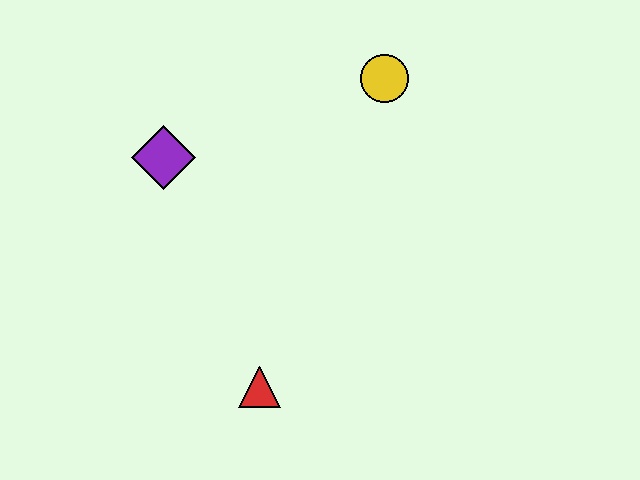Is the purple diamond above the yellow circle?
No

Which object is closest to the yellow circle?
The purple diamond is closest to the yellow circle.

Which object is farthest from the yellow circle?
The red triangle is farthest from the yellow circle.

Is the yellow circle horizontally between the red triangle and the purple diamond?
No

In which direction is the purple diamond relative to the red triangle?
The purple diamond is above the red triangle.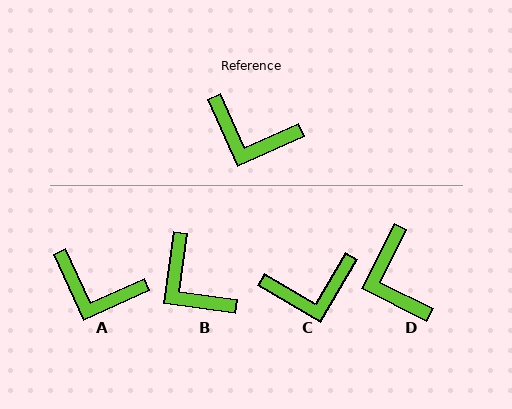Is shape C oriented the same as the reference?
No, it is off by about 36 degrees.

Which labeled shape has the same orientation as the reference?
A.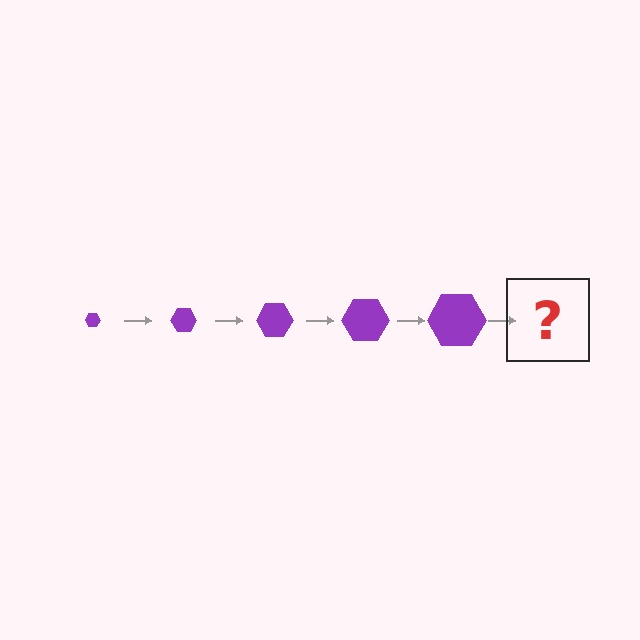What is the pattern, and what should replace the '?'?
The pattern is that the hexagon gets progressively larger each step. The '?' should be a purple hexagon, larger than the previous one.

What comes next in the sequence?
The next element should be a purple hexagon, larger than the previous one.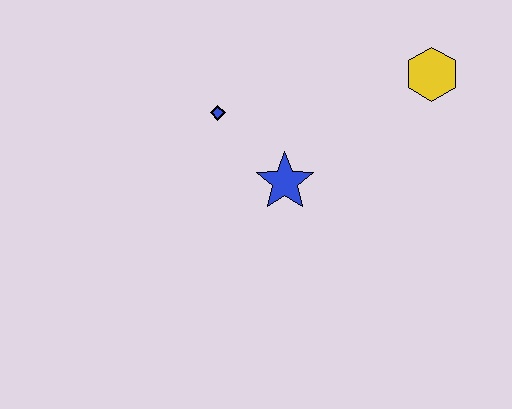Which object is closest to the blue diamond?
The blue star is closest to the blue diamond.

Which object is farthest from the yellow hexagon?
The blue diamond is farthest from the yellow hexagon.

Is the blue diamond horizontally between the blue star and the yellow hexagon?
No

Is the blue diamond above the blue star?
Yes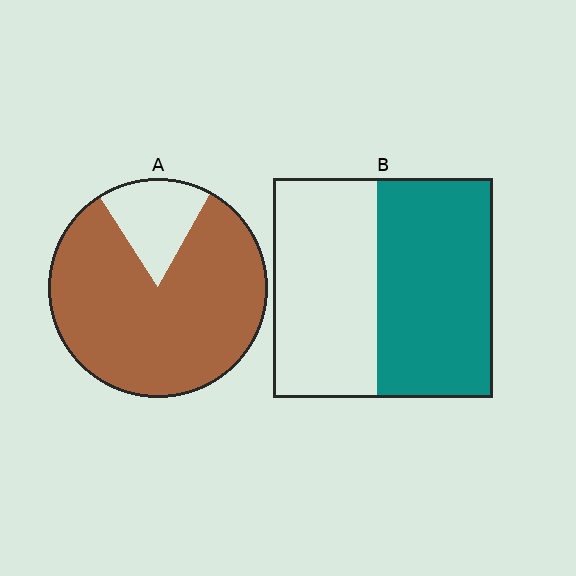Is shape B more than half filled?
Roughly half.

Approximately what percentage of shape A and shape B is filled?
A is approximately 85% and B is approximately 55%.